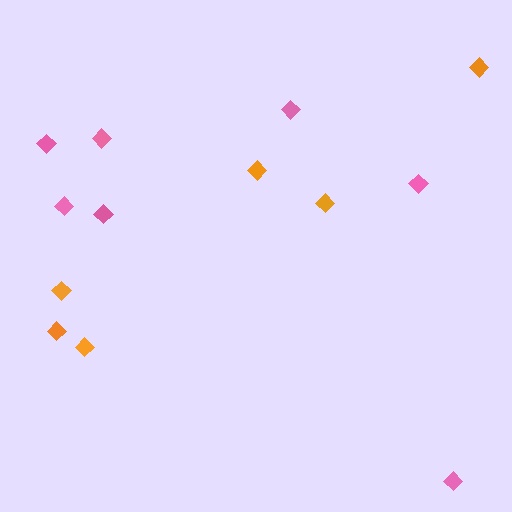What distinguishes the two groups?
There are 2 groups: one group of pink diamonds (7) and one group of orange diamonds (6).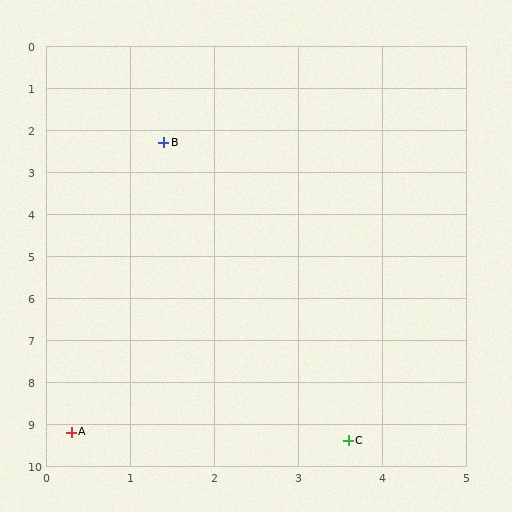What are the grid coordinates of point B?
Point B is at approximately (1.4, 2.3).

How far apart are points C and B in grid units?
Points C and B are about 7.4 grid units apart.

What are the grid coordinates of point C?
Point C is at approximately (3.6, 9.4).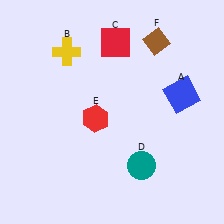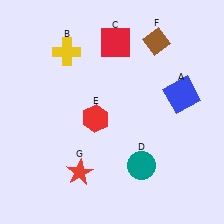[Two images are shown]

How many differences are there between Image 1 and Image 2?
There is 1 difference between the two images.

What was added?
A red star (G) was added in Image 2.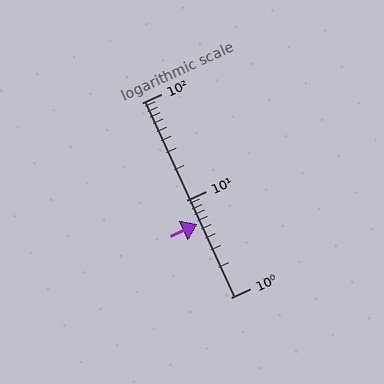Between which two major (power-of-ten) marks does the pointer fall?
The pointer is between 1 and 10.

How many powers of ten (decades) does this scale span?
The scale spans 2 decades, from 1 to 100.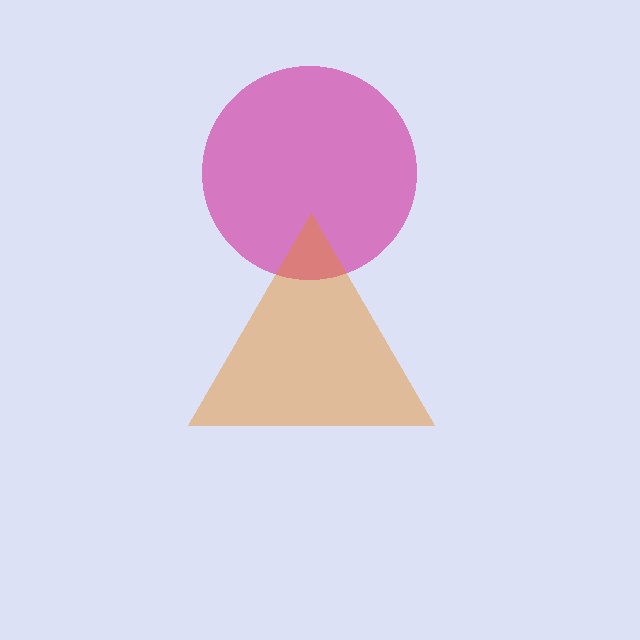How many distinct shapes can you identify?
There are 2 distinct shapes: a magenta circle, an orange triangle.